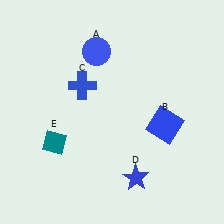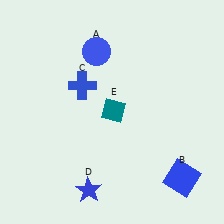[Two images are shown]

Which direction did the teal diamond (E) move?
The teal diamond (E) moved right.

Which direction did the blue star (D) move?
The blue star (D) moved left.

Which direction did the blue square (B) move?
The blue square (B) moved down.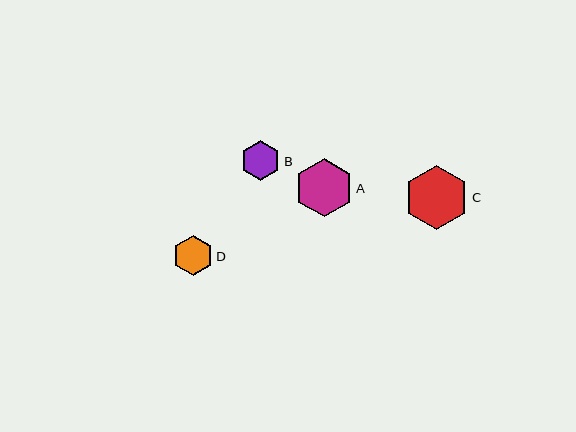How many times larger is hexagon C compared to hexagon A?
Hexagon C is approximately 1.1 times the size of hexagon A.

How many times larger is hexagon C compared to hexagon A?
Hexagon C is approximately 1.1 times the size of hexagon A.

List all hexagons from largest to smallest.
From largest to smallest: C, A, B, D.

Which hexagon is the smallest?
Hexagon D is the smallest with a size of approximately 40 pixels.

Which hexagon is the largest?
Hexagon C is the largest with a size of approximately 65 pixels.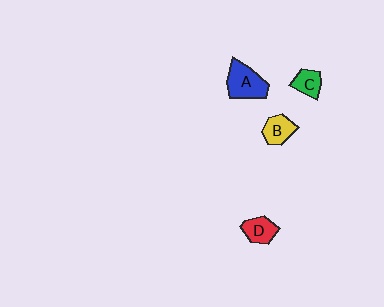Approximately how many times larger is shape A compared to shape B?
Approximately 1.6 times.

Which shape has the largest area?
Shape A (blue).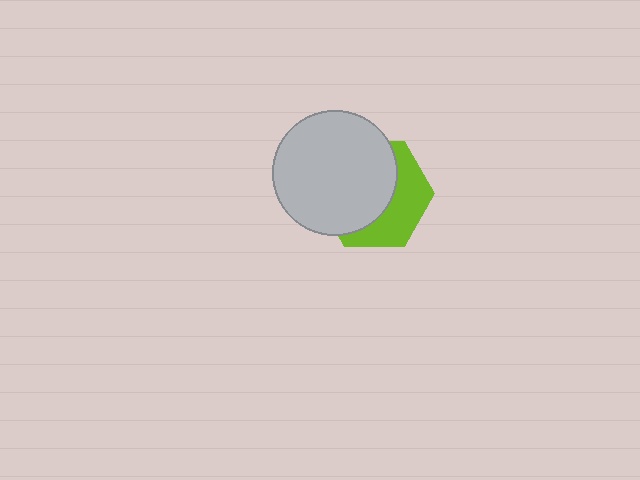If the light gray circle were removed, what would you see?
You would see the complete lime hexagon.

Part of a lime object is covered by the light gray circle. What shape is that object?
It is a hexagon.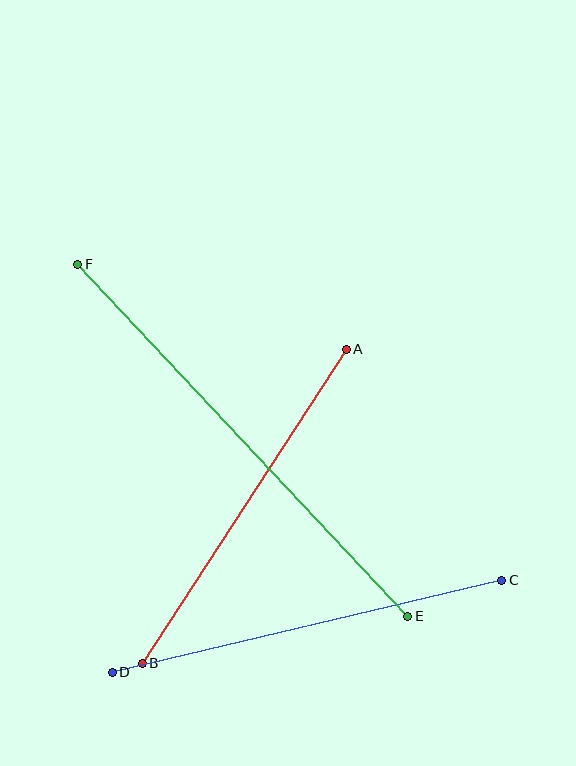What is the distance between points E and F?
The distance is approximately 482 pixels.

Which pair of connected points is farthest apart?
Points E and F are farthest apart.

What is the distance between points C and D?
The distance is approximately 400 pixels.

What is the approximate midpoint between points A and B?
The midpoint is at approximately (244, 506) pixels.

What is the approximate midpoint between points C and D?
The midpoint is at approximately (307, 626) pixels.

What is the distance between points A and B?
The distance is approximately 374 pixels.